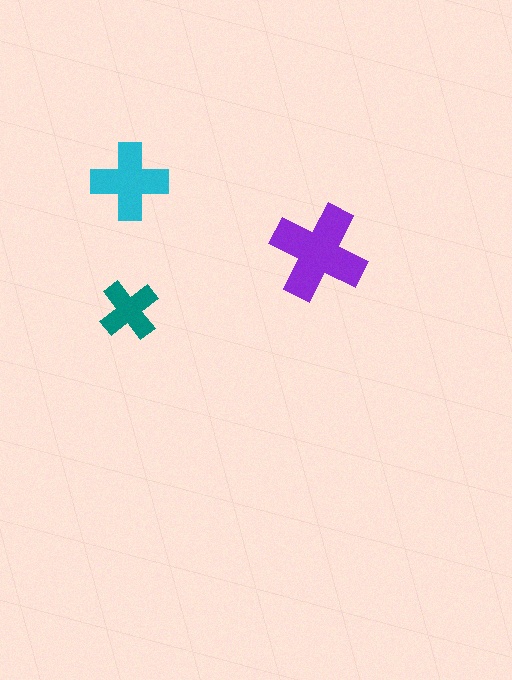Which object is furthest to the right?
The purple cross is rightmost.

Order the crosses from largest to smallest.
the purple one, the cyan one, the teal one.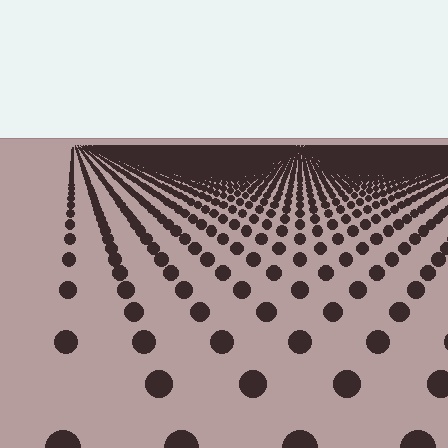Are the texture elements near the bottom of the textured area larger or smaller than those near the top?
Larger. Near the bottom, elements are closer to the viewer and appear at a bigger on-screen size.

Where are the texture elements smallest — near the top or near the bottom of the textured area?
Near the top.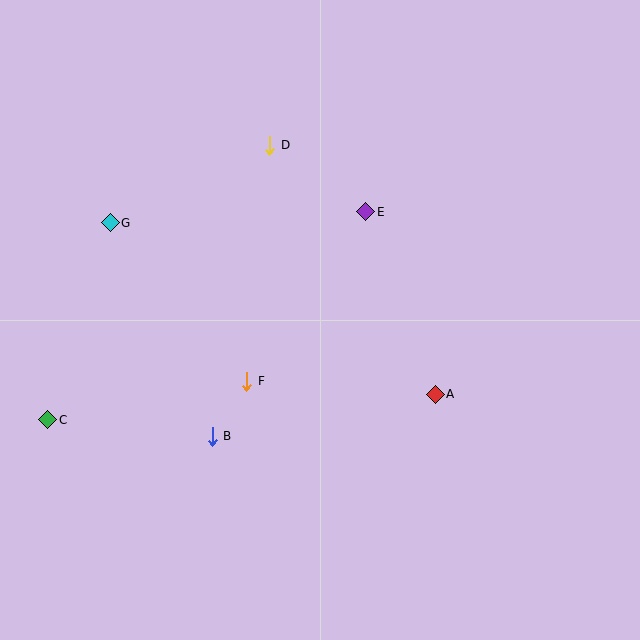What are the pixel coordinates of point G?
Point G is at (110, 223).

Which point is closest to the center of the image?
Point F at (247, 381) is closest to the center.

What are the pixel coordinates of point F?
Point F is at (247, 381).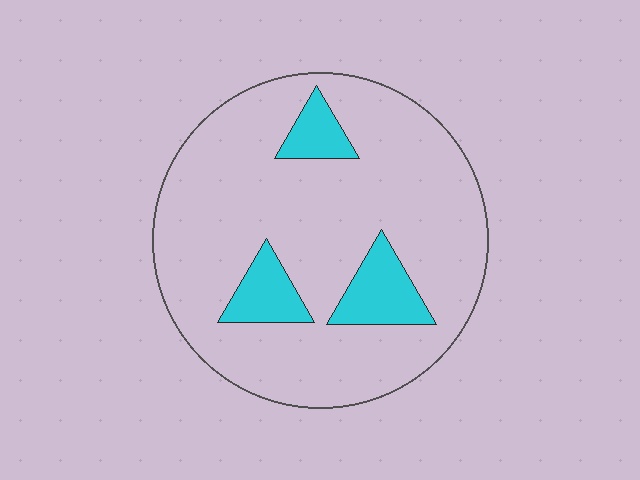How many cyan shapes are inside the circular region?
3.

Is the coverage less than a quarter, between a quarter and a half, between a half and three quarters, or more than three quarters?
Less than a quarter.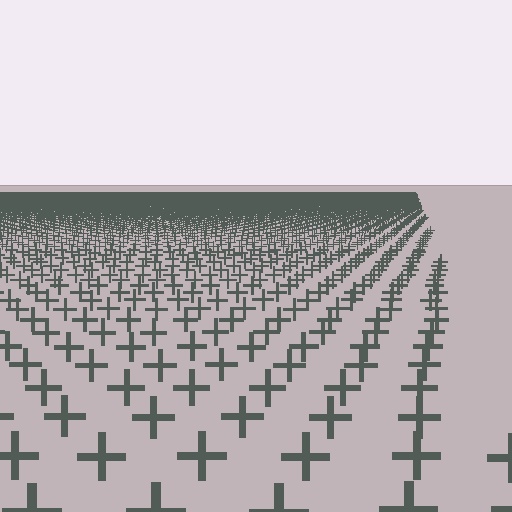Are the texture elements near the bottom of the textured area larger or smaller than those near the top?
Larger. Near the bottom, elements are closer to the viewer and appear at a bigger on-screen size.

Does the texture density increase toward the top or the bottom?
Density increases toward the top.